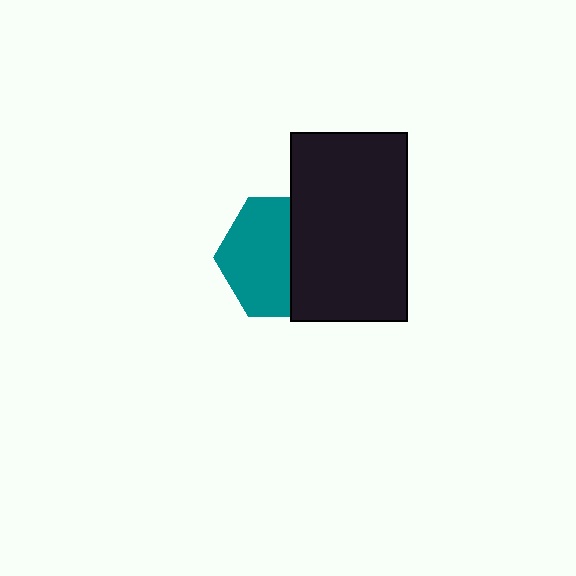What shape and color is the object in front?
The object in front is a black rectangle.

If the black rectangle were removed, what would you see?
You would see the complete teal hexagon.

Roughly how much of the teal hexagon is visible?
About half of it is visible (roughly 56%).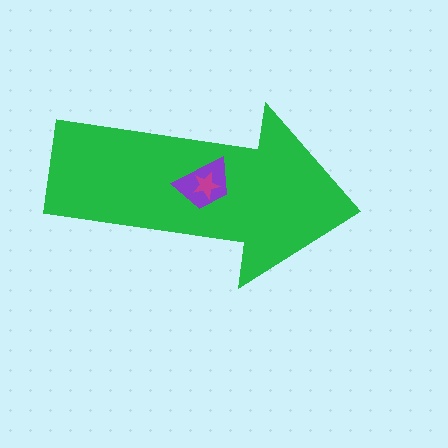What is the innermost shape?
The magenta star.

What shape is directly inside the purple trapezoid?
The magenta star.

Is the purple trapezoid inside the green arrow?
Yes.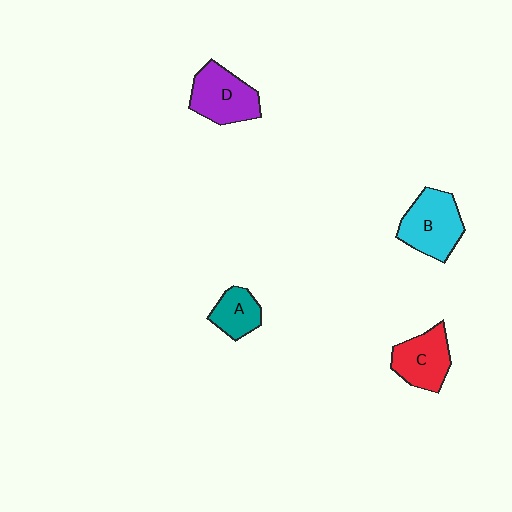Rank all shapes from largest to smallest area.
From largest to smallest: B (cyan), D (purple), C (red), A (teal).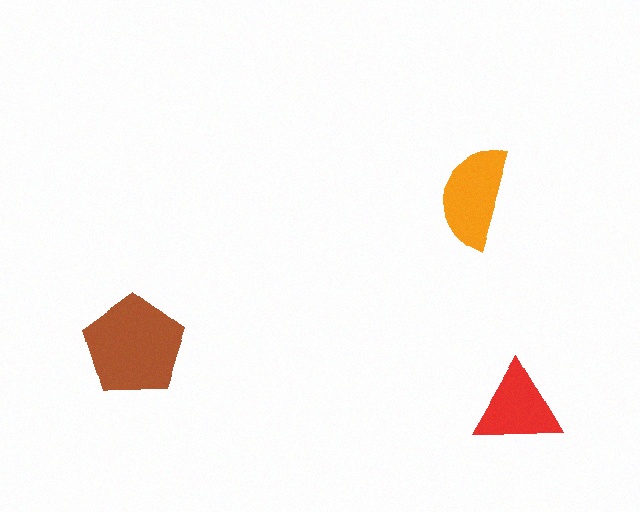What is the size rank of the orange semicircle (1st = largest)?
2nd.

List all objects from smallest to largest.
The red triangle, the orange semicircle, the brown pentagon.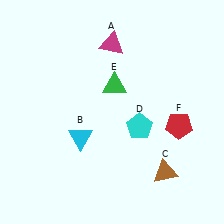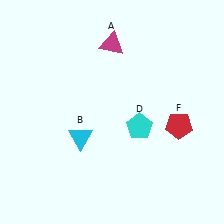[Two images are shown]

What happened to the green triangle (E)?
The green triangle (E) was removed in Image 2. It was in the top-right area of Image 1.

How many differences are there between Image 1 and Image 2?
There are 2 differences between the two images.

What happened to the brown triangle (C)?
The brown triangle (C) was removed in Image 2. It was in the bottom-right area of Image 1.